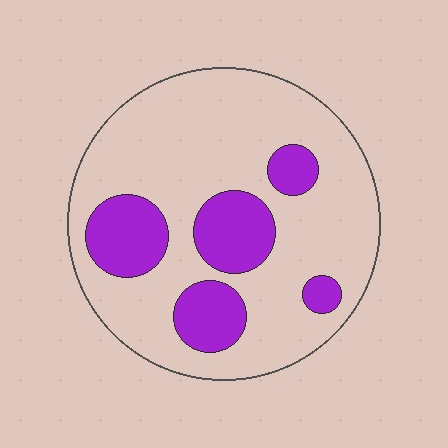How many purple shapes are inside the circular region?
5.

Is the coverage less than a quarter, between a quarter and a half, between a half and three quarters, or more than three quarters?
Less than a quarter.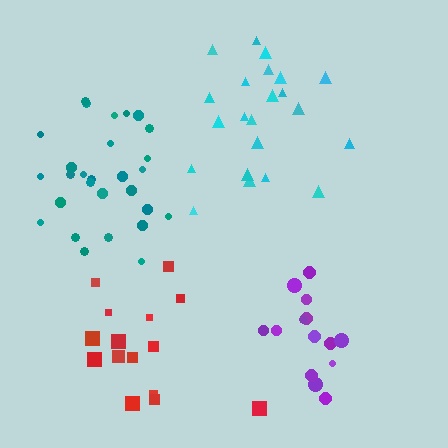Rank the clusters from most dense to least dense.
purple, teal, cyan, red.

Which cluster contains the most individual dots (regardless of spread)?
Teal (28).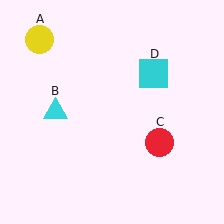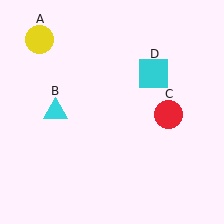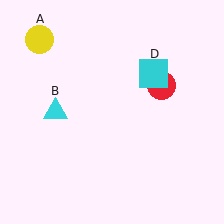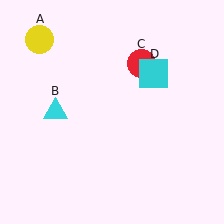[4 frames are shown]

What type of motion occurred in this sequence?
The red circle (object C) rotated counterclockwise around the center of the scene.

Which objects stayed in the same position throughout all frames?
Yellow circle (object A) and cyan triangle (object B) and cyan square (object D) remained stationary.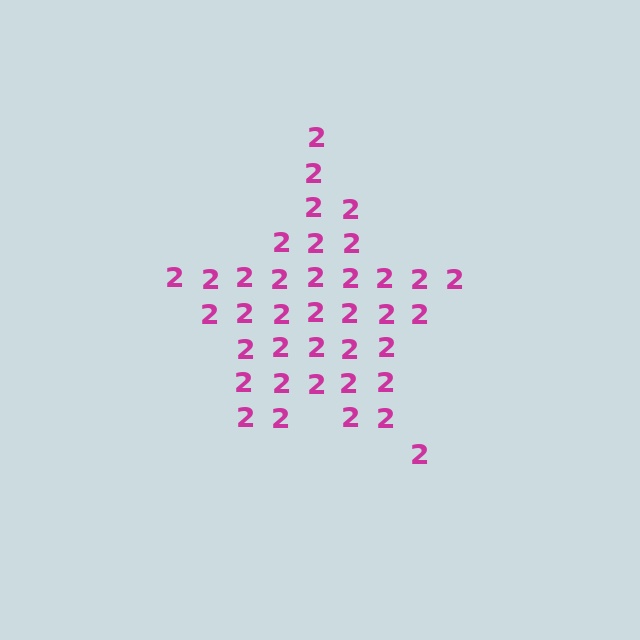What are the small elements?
The small elements are digit 2's.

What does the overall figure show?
The overall figure shows a star.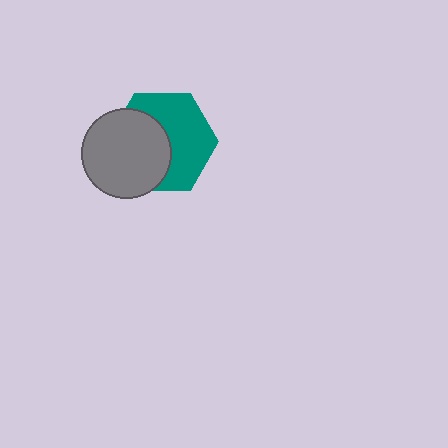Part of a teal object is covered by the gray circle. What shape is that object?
It is a hexagon.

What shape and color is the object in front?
The object in front is a gray circle.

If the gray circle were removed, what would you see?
You would see the complete teal hexagon.